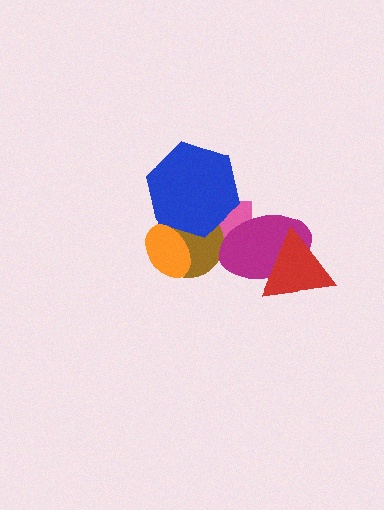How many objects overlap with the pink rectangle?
3 objects overlap with the pink rectangle.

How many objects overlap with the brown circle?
3 objects overlap with the brown circle.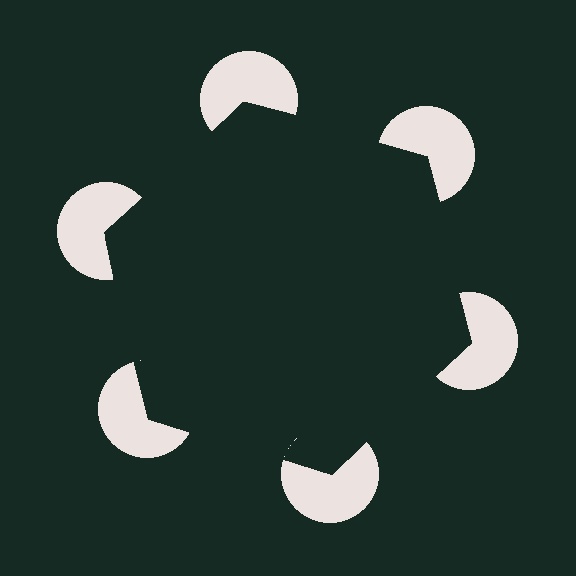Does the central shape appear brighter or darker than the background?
It typically appears slightly darker than the background, even though no actual brightness change is drawn.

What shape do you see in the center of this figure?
An illusory hexagon — its edges are inferred from the aligned wedge cuts in the pac-man discs, not physically drawn.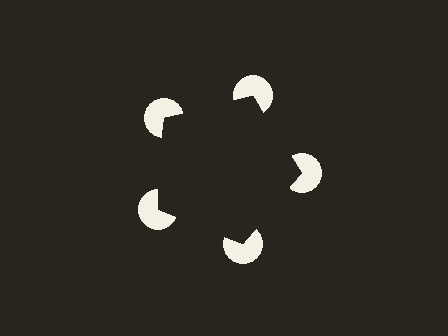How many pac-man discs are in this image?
There are 5 — one at each vertex of the illusory pentagon.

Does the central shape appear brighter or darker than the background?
It typically appears slightly darker than the background, even though no actual brightness change is drawn.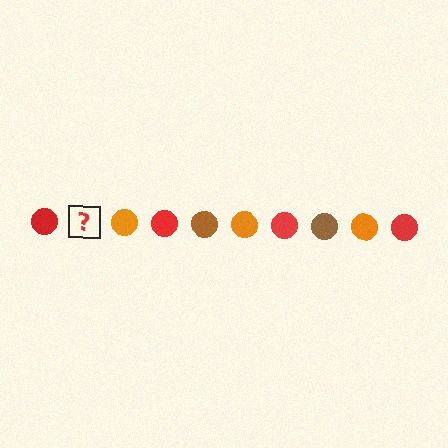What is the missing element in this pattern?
The missing element is a brown circle.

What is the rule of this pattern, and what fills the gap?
The rule is that the pattern cycles through red, brown, orange circles. The gap should be filled with a brown circle.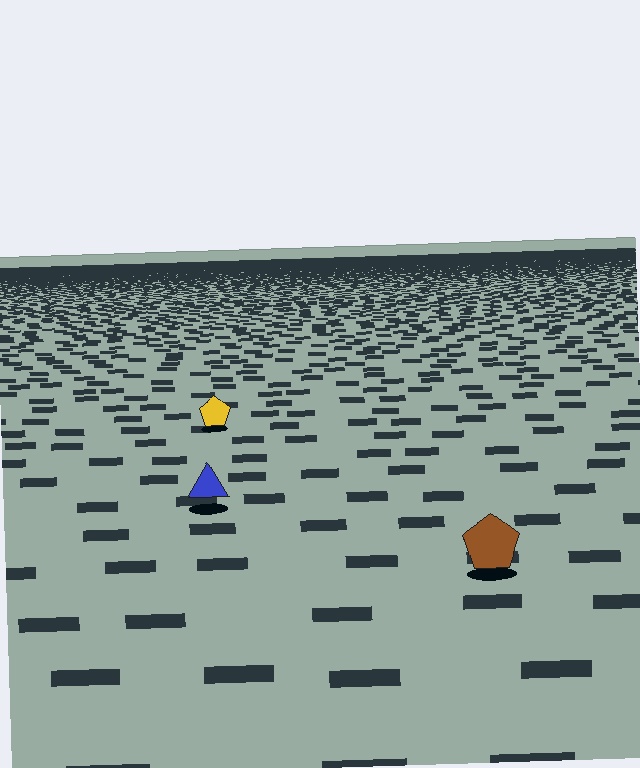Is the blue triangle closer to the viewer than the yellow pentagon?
Yes. The blue triangle is closer — you can tell from the texture gradient: the ground texture is coarser near it.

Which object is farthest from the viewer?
The yellow pentagon is farthest from the viewer. It appears smaller and the ground texture around it is denser.